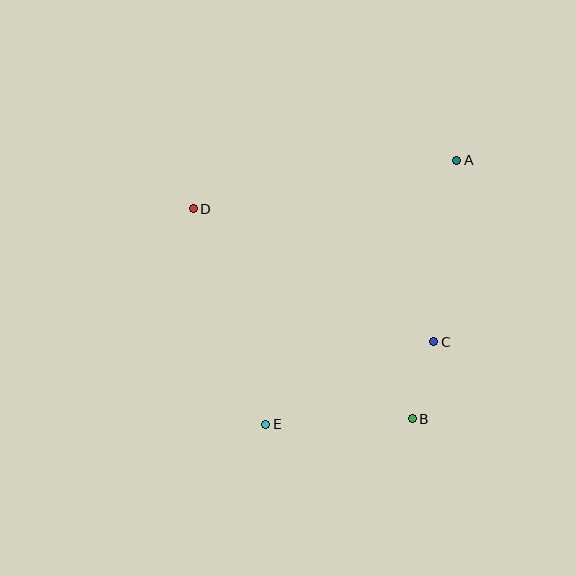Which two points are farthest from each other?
Points A and E are farthest from each other.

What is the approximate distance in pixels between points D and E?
The distance between D and E is approximately 227 pixels.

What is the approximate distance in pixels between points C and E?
The distance between C and E is approximately 187 pixels.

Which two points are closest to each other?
Points B and C are closest to each other.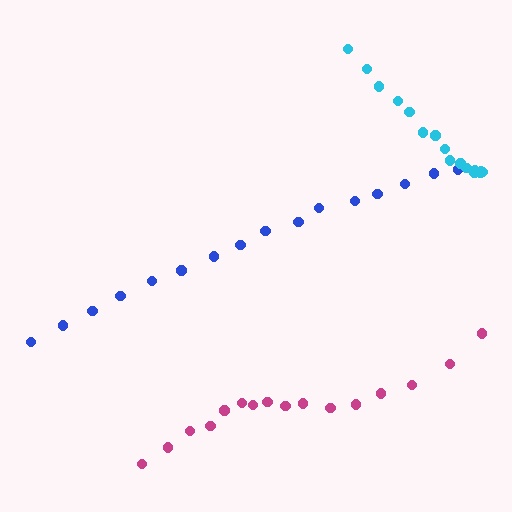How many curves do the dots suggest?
There are 3 distinct paths.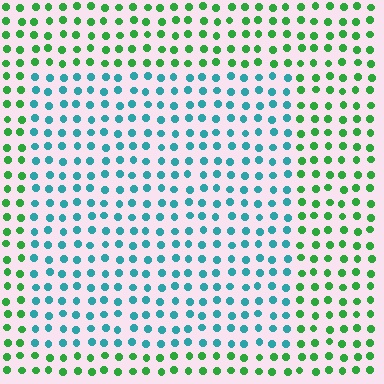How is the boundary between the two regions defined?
The boundary is defined purely by a slight shift in hue (about 55 degrees). Spacing, size, and orientation are identical on both sides.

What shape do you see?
I see a rectangle.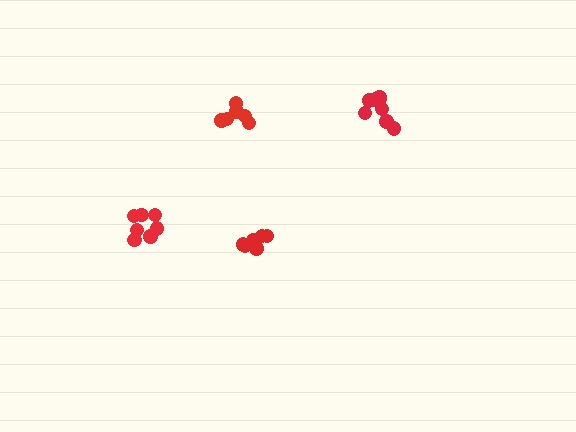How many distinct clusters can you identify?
There are 4 distinct clusters.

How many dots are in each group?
Group 1: 6 dots, Group 2: 6 dots, Group 3: 8 dots, Group 4: 7 dots (27 total).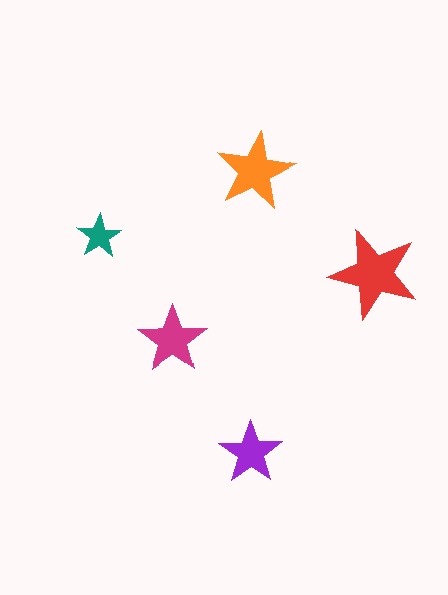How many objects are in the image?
There are 5 objects in the image.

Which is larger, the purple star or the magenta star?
The magenta one.